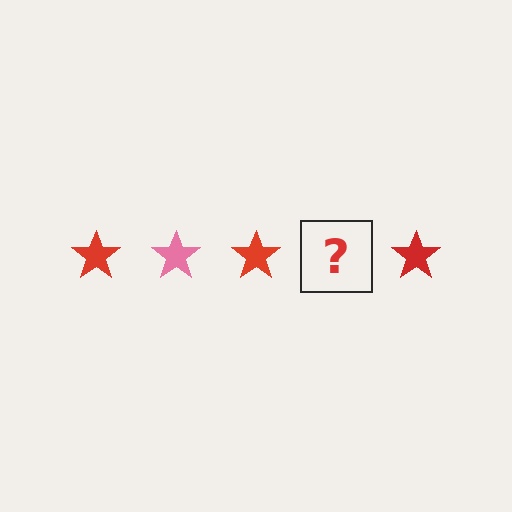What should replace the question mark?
The question mark should be replaced with a pink star.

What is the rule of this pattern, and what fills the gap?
The rule is that the pattern cycles through red, pink stars. The gap should be filled with a pink star.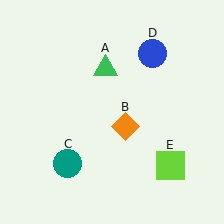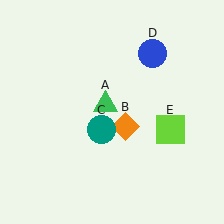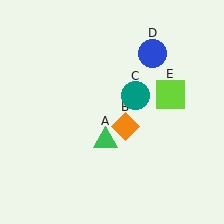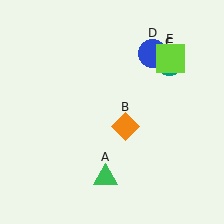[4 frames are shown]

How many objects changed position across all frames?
3 objects changed position: green triangle (object A), teal circle (object C), lime square (object E).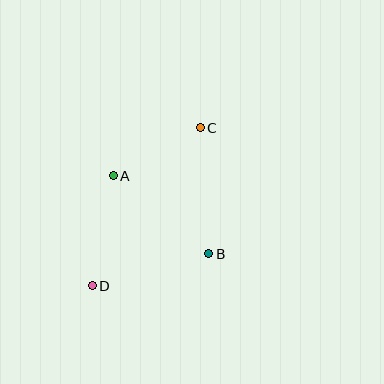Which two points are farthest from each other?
Points C and D are farthest from each other.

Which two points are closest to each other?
Points A and C are closest to each other.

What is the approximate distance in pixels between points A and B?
The distance between A and B is approximately 123 pixels.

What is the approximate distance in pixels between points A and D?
The distance between A and D is approximately 112 pixels.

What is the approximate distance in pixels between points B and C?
The distance between B and C is approximately 126 pixels.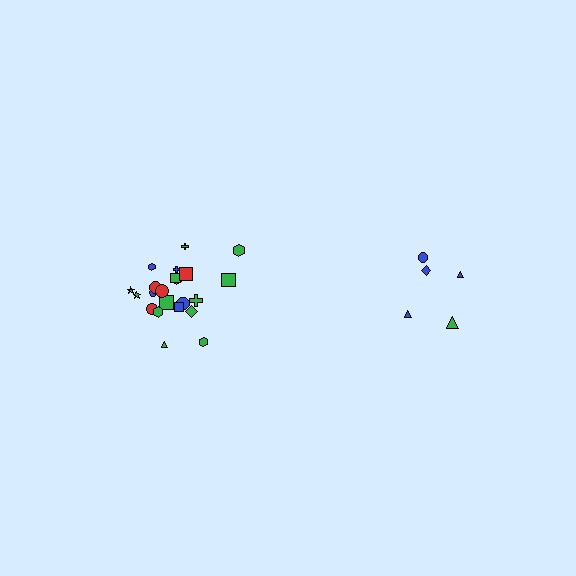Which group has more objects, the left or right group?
The left group.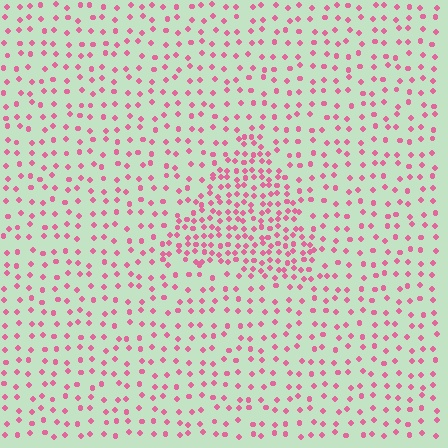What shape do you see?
I see a triangle.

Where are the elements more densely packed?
The elements are more densely packed inside the triangle boundary.